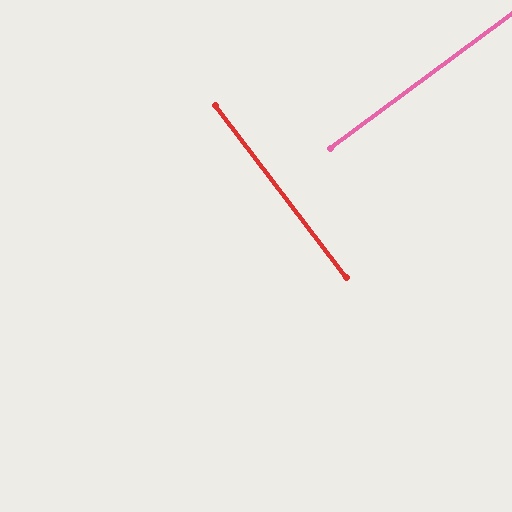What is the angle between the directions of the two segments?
Approximately 89 degrees.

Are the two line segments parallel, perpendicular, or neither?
Perpendicular — they meet at approximately 89°.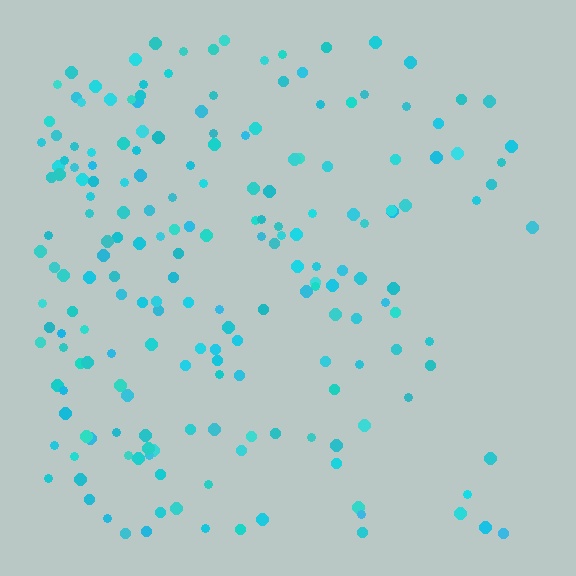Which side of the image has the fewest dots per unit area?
The right.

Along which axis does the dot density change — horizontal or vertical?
Horizontal.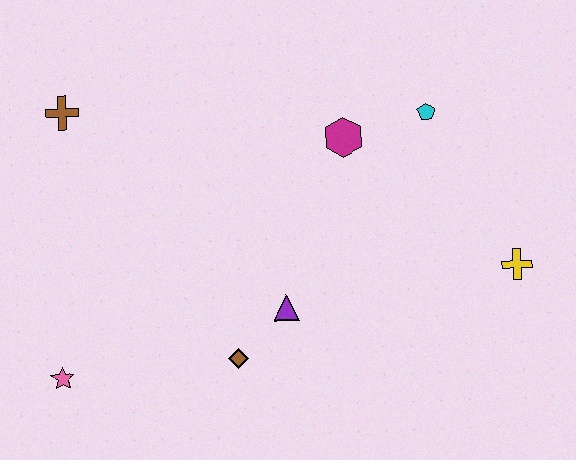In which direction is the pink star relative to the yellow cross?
The pink star is to the left of the yellow cross.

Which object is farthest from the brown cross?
The yellow cross is farthest from the brown cross.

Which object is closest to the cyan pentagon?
The magenta hexagon is closest to the cyan pentagon.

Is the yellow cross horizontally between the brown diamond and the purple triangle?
No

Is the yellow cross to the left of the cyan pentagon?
No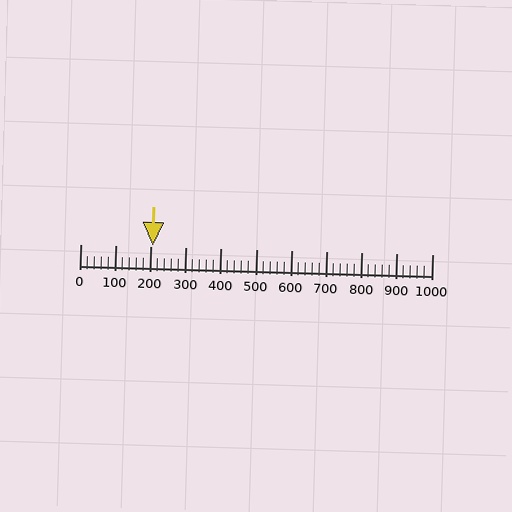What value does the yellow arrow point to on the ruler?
The yellow arrow points to approximately 207.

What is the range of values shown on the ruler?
The ruler shows values from 0 to 1000.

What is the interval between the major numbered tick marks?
The major tick marks are spaced 100 units apart.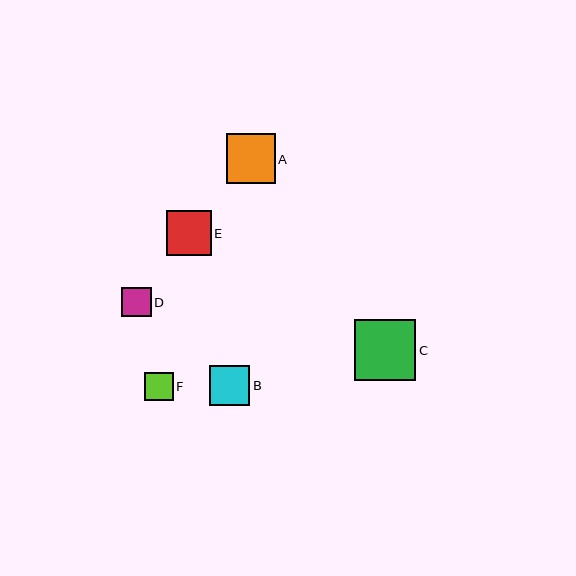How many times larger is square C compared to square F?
Square C is approximately 2.1 times the size of square F.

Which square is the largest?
Square C is the largest with a size of approximately 61 pixels.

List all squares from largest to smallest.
From largest to smallest: C, A, E, B, D, F.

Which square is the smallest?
Square F is the smallest with a size of approximately 29 pixels.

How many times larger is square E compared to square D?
Square E is approximately 1.5 times the size of square D.